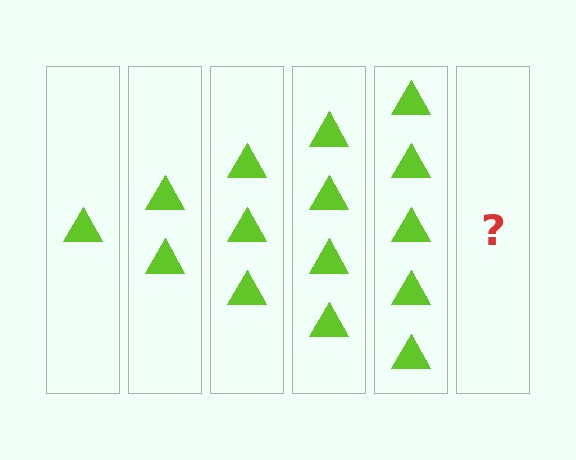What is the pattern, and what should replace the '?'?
The pattern is that each step adds one more triangle. The '?' should be 6 triangles.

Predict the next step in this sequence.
The next step is 6 triangles.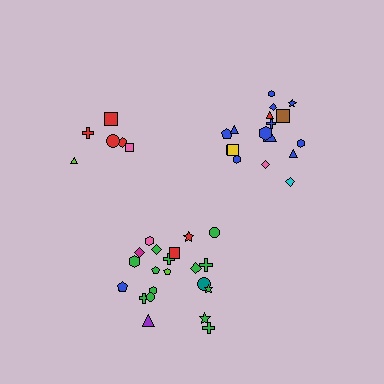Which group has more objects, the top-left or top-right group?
The top-right group.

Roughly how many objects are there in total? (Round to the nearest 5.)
Roughly 45 objects in total.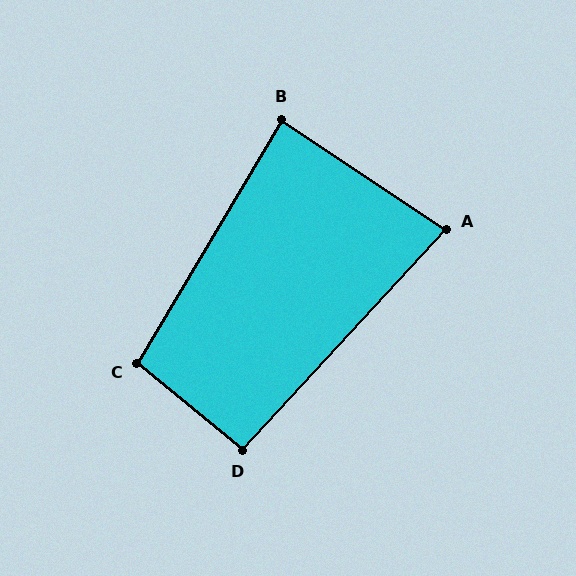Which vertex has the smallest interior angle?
A, at approximately 81 degrees.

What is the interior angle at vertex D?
Approximately 93 degrees (approximately right).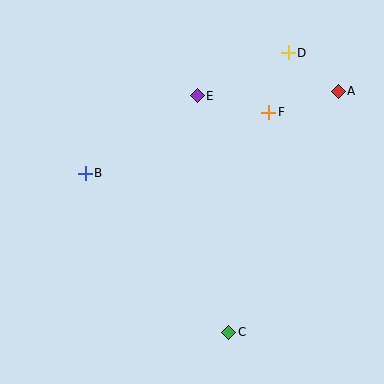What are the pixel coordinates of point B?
Point B is at (85, 173).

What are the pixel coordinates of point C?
Point C is at (229, 332).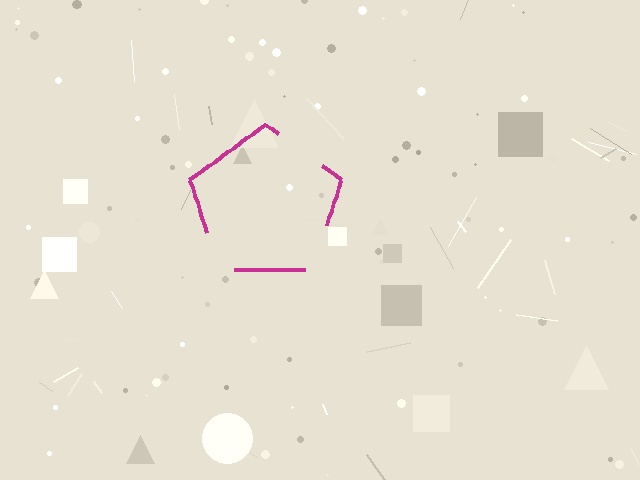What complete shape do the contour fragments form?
The contour fragments form a pentagon.